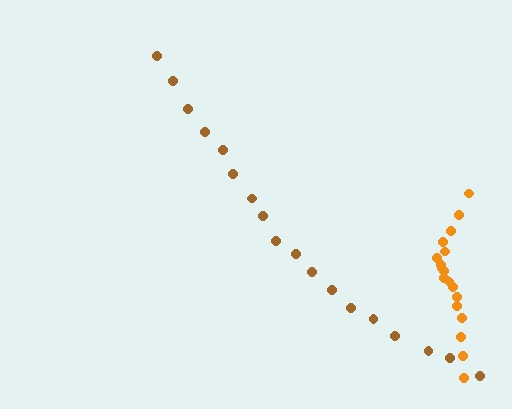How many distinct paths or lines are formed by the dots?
There are 2 distinct paths.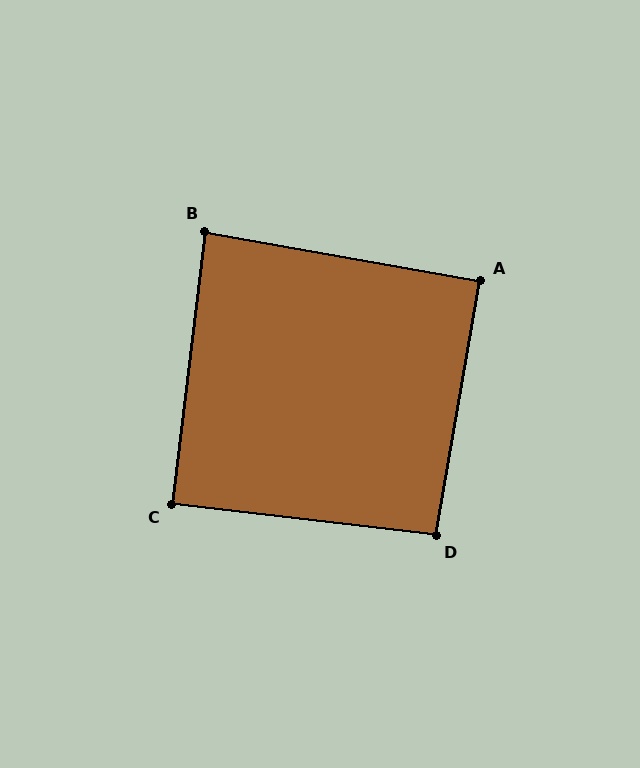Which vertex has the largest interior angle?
D, at approximately 93 degrees.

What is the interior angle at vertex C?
Approximately 90 degrees (approximately right).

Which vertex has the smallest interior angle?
B, at approximately 87 degrees.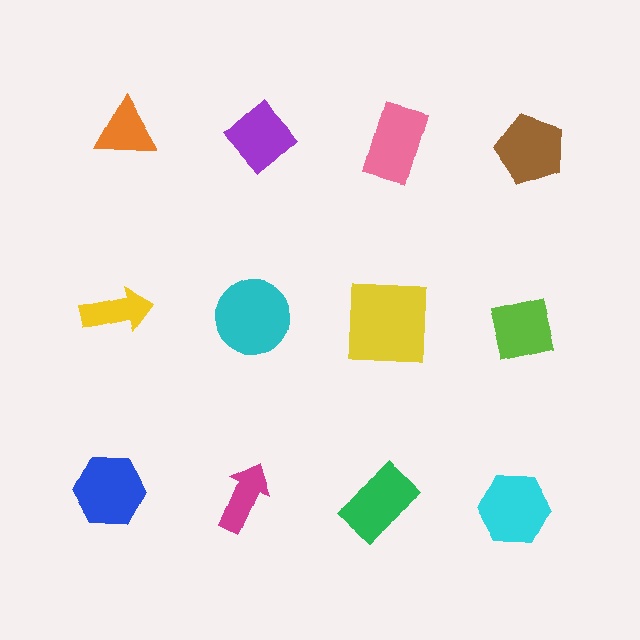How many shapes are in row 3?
4 shapes.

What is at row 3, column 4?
A cyan hexagon.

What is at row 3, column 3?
A green rectangle.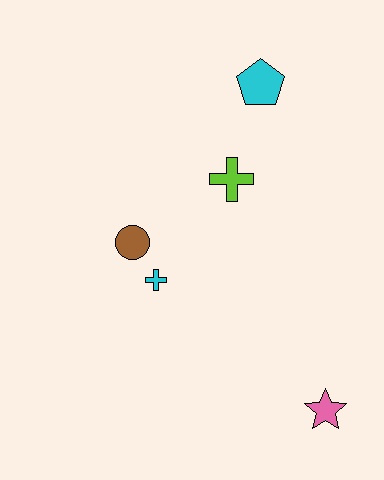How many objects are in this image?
There are 5 objects.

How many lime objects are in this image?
There is 1 lime object.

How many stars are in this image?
There is 1 star.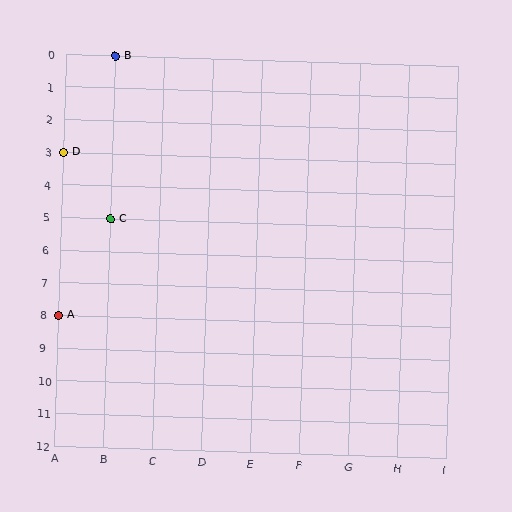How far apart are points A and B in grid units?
Points A and B are 1 column and 8 rows apart (about 8.1 grid units diagonally).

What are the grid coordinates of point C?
Point C is at grid coordinates (B, 5).